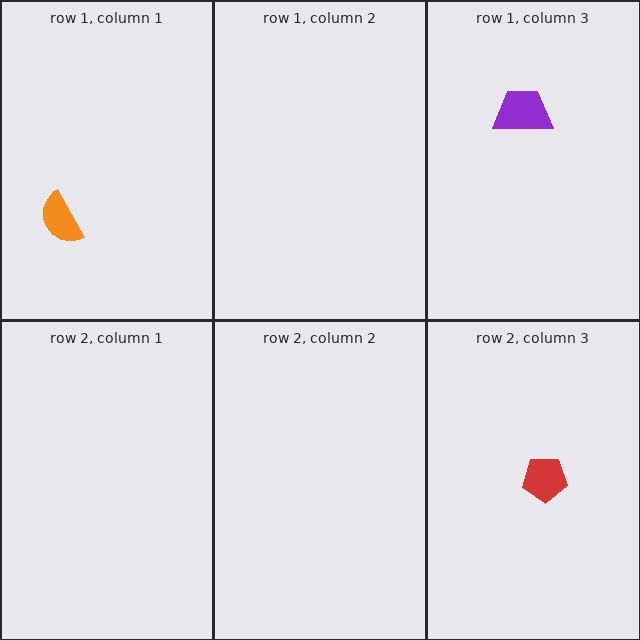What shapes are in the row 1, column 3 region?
The purple trapezoid.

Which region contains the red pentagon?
The row 2, column 3 region.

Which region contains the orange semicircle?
The row 1, column 1 region.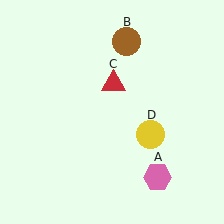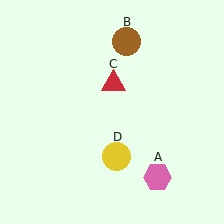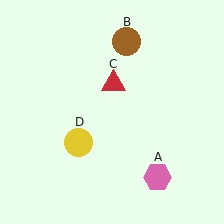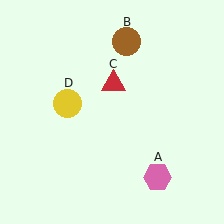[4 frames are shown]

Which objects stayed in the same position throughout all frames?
Pink hexagon (object A) and brown circle (object B) and red triangle (object C) remained stationary.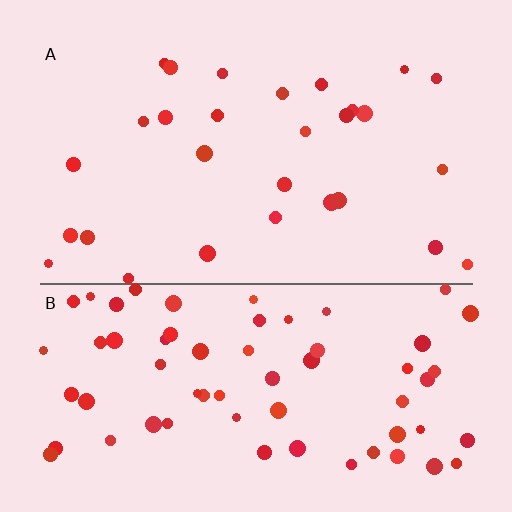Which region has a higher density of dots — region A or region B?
B (the bottom).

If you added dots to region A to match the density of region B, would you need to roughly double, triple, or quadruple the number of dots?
Approximately double.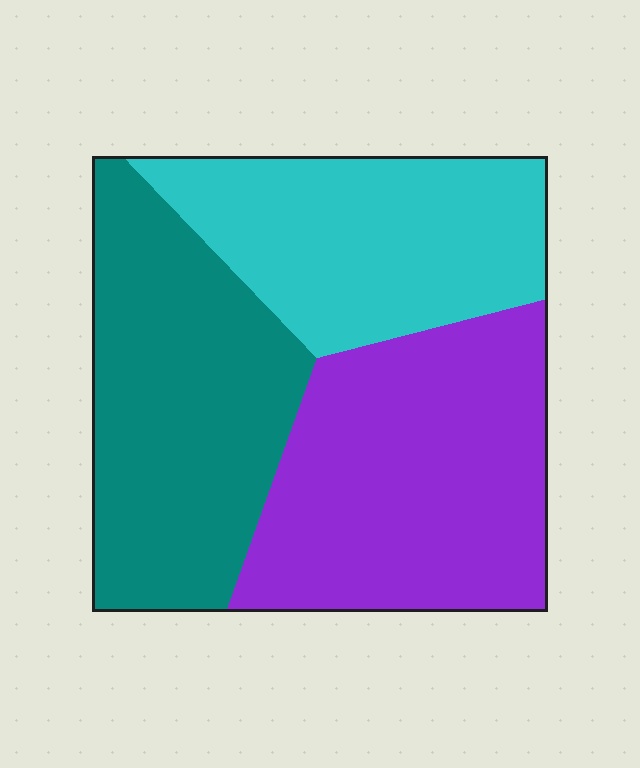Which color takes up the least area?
Cyan, at roughly 30%.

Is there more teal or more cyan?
Teal.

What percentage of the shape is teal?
Teal covers about 35% of the shape.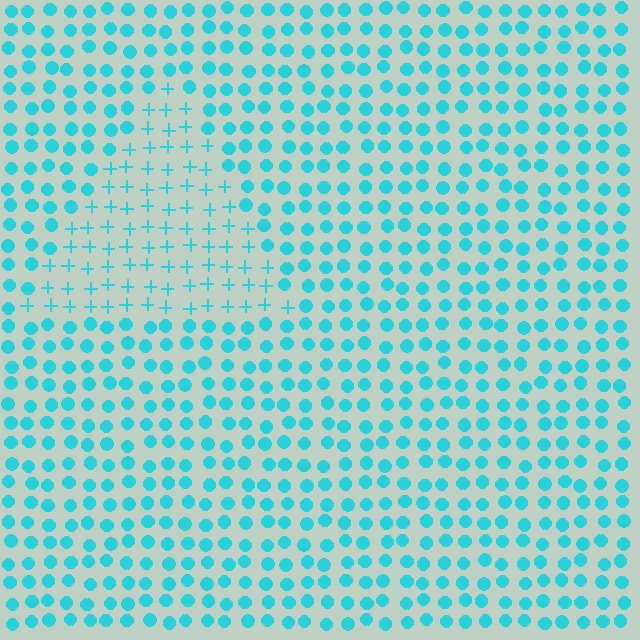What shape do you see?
I see a triangle.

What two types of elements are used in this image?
The image uses plus signs inside the triangle region and circles outside it.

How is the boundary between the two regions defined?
The boundary is defined by a change in element shape: plus signs inside vs. circles outside. All elements share the same color and spacing.